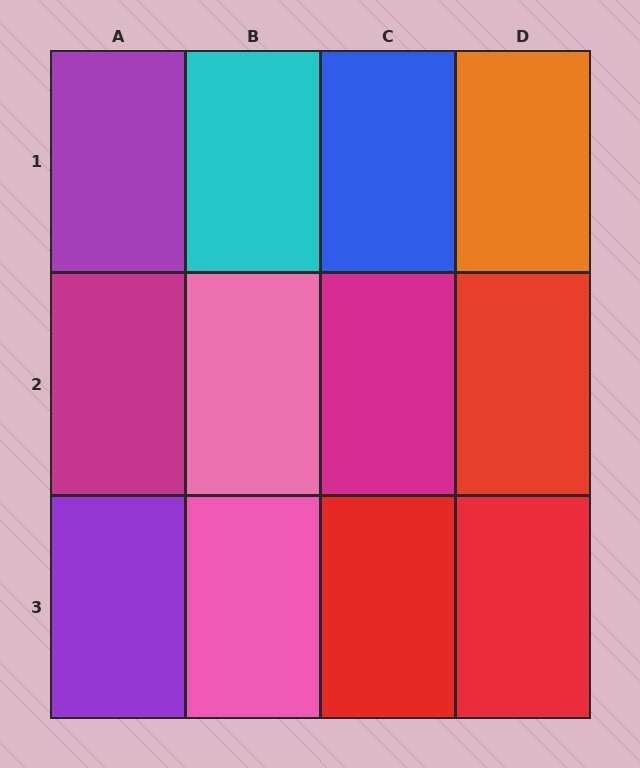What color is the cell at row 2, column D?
Red.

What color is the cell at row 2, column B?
Pink.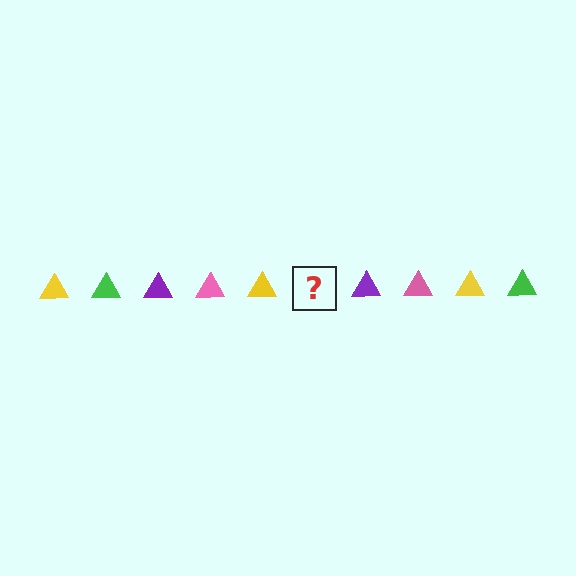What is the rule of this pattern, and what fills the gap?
The rule is that the pattern cycles through yellow, green, purple, pink triangles. The gap should be filled with a green triangle.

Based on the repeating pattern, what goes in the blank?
The blank should be a green triangle.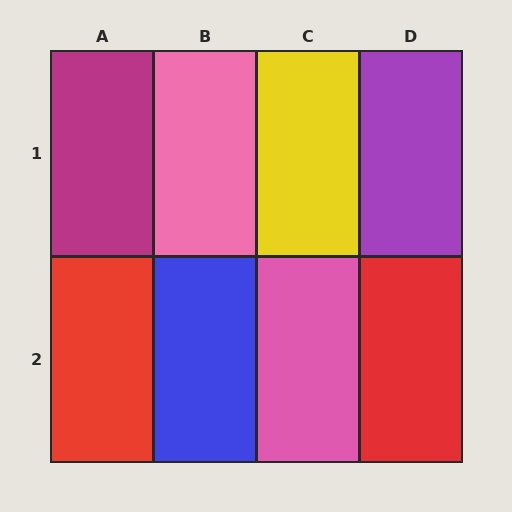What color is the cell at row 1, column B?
Pink.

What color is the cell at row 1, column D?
Purple.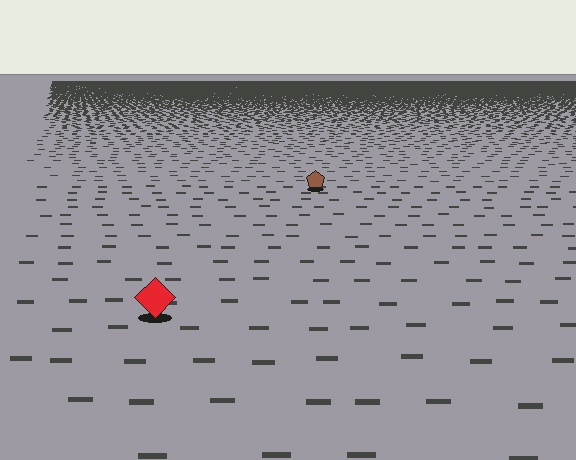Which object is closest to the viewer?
The red diamond is closest. The texture marks near it are larger and more spread out.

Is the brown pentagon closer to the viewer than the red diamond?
No. The red diamond is closer — you can tell from the texture gradient: the ground texture is coarser near it.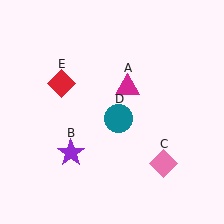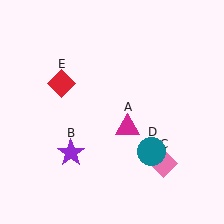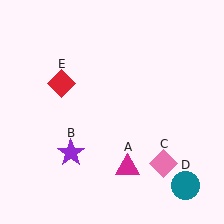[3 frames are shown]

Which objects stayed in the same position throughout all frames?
Purple star (object B) and pink diamond (object C) and red diamond (object E) remained stationary.